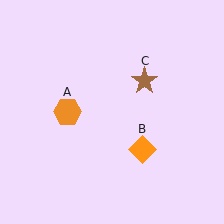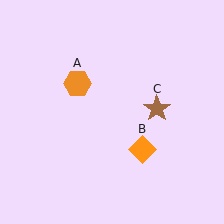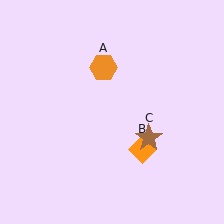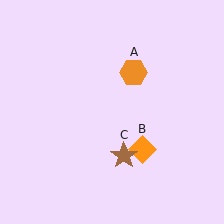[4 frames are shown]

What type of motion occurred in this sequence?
The orange hexagon (object A), brown star (object C) rotated clockwise around the center of the scene.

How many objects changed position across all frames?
2 objects changed position: orange hexagon (object A), brown star (object C).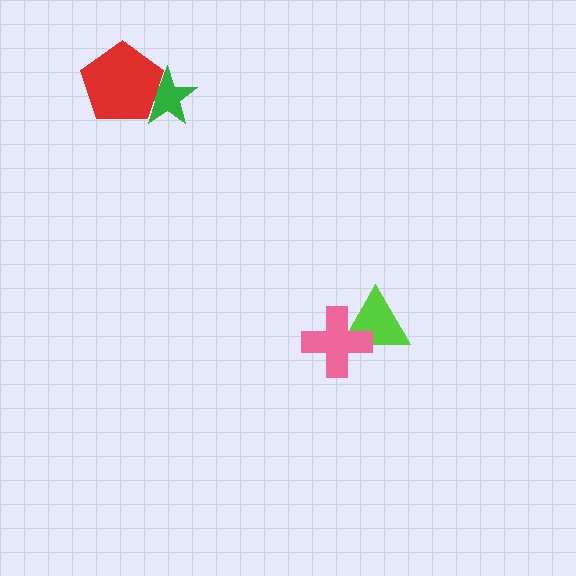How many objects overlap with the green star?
1 object overlaps with the green star.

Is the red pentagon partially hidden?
No, no other shape covers it.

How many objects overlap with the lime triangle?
1 object overlaps with the lime triangle.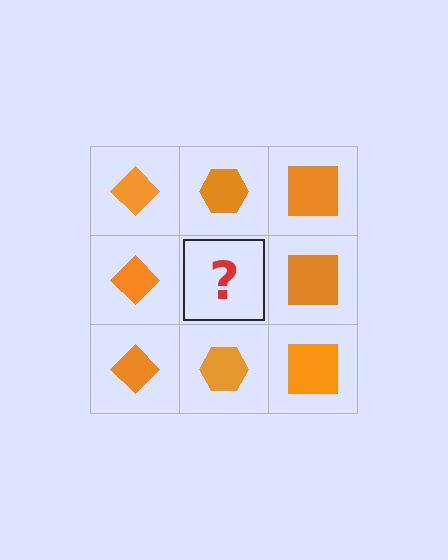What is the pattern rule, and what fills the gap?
The rule is that each column has a consistent shape. The gap should be filled with an orange hexagon.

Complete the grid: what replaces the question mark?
The question mark should be replaced with an orange hexagon.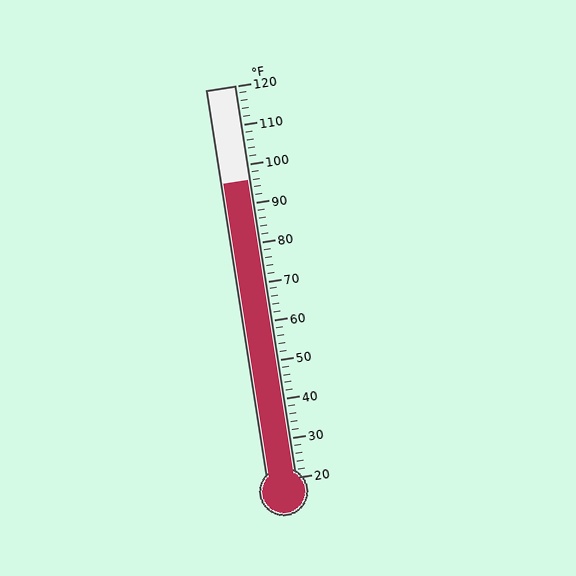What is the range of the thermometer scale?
The thermometer scale ranges from 20°F to 120°F.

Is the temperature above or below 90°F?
The temperature is above 90°F.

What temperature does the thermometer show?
The thermometer shows approximately 96°F.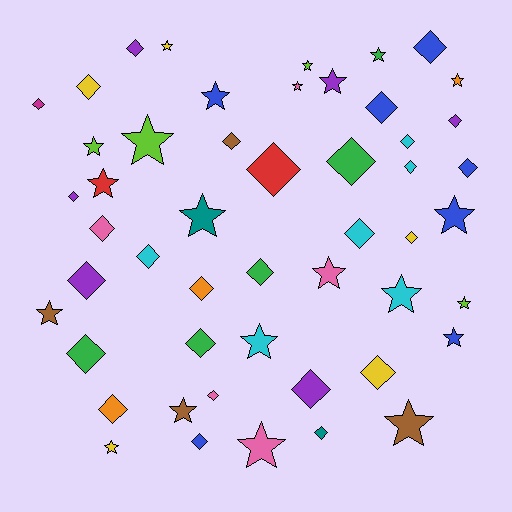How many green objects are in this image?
There are 5 green objects.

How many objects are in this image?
There are 50 objects.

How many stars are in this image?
There are 22 stars.